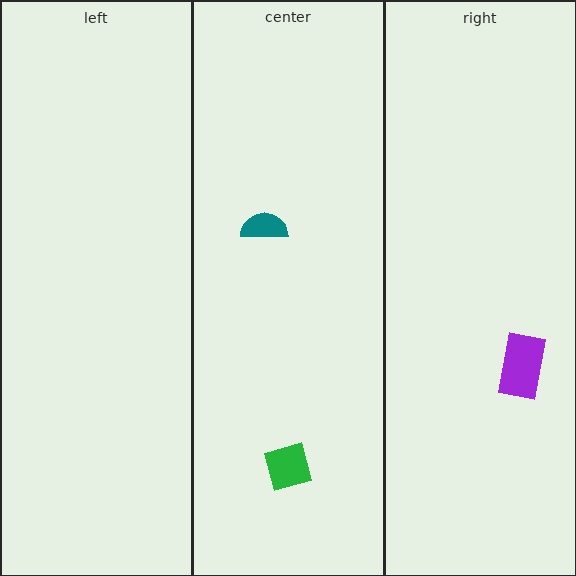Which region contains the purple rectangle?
The right region.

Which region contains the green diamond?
The center region.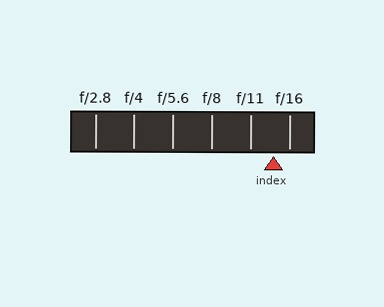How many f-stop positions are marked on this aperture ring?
There are 6 f-stop positions marked.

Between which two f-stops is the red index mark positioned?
The index mark is between f/11 and f/16.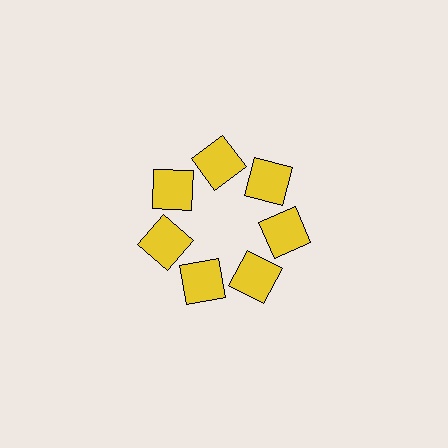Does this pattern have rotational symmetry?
Yes, this pattern has 7-fold rotational symmetry. It looks the same after rotating 51 degrees around the center.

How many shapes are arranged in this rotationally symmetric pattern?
There are 7 shapes, arranged in 7 groups of 1.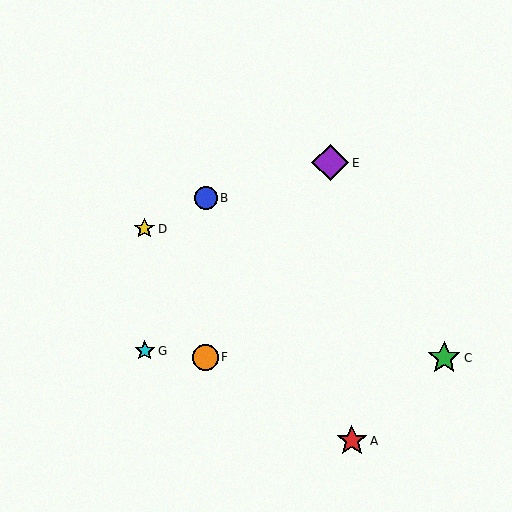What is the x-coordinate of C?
Object C is at x≈444.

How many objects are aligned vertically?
2 objects (B, F) are aligned vertically.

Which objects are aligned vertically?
Objects B, F are aligned vertically.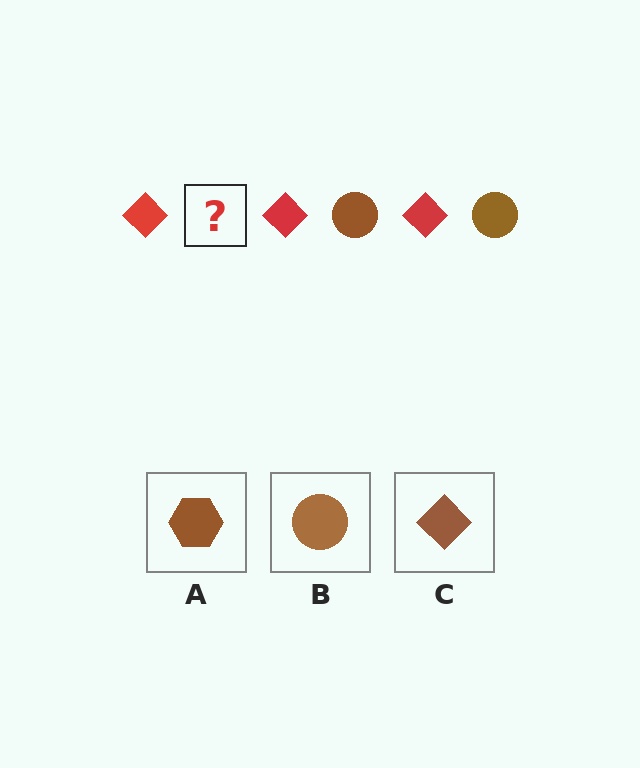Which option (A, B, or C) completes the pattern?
B.